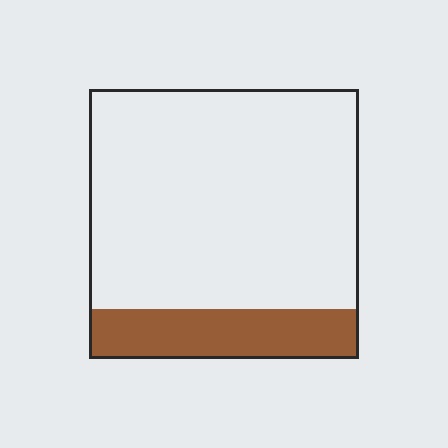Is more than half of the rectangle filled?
No.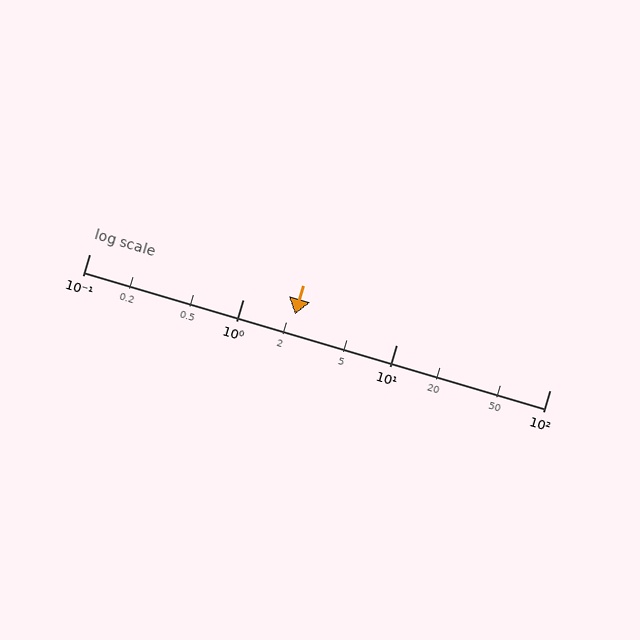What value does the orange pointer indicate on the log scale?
The pointer indicates approximately 2.2.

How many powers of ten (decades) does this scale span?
The scale spans 3 decades, from 0.1 to 100.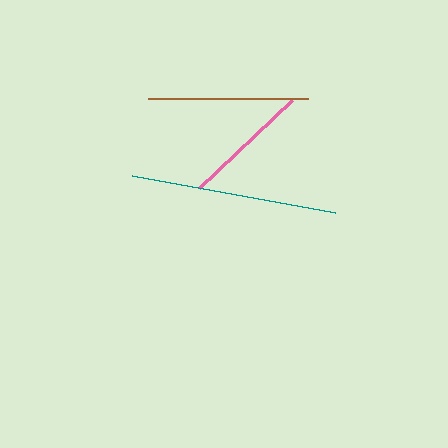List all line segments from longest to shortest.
From longest to shortest: teal, brown, pink.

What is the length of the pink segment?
The pink segment is approximately 128 pixels long.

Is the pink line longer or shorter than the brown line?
The brown line is longer than the pink line.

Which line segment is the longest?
The teal line is the longest at approximately 206 pixels.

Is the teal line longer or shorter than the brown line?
The teal line is longer than the brown line.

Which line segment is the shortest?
The pink line is the shortest at approximately 128 pixels.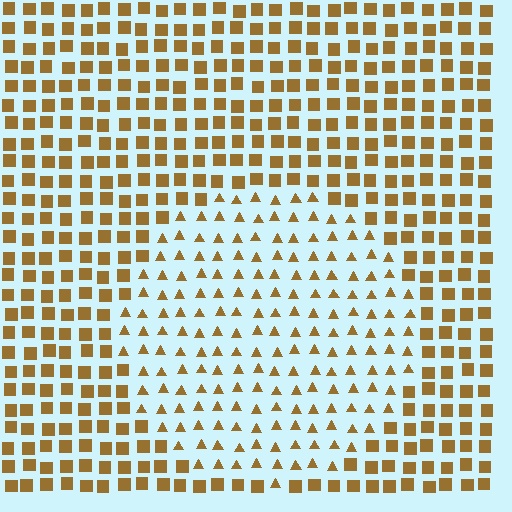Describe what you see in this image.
The image is filled with small brown elements arranged in a uniform grid. A circle-shaped region contains triangles, while the surrounding area contains squares. The boundary is defined purely by the change in element shape.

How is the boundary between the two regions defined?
The boundary is defined by a change in element shape: triangles inside vs. squares outside. All elements share the same color and spacing.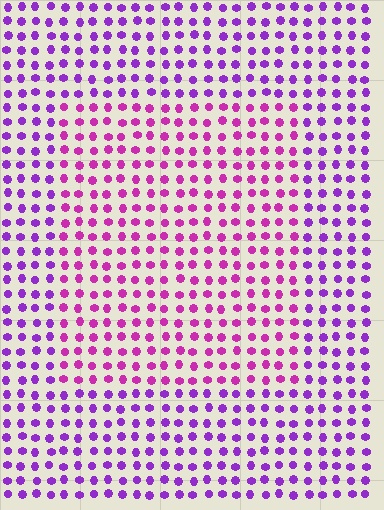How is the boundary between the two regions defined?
The boundary is defined purely by a slight shift in hue (about 32 degrees). Spacing, size, and orientation are identical on both sides.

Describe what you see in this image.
The image is filled with small purple elements in a uniform arrangement. A rectangle-shaped region is visible where the elements are tinted to a slightly different hue, forming a subtle color boundary.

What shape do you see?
I see a rectangle.